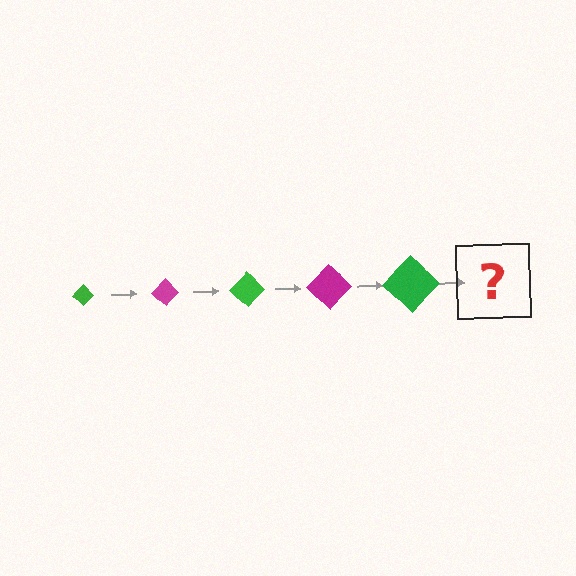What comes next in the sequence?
The next element should be a magenta diamond, larger than the previous one.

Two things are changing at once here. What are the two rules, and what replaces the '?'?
The two rules are that the diamond grows larger each step and the color cycles through green and magenta. The '?' should be a magenta diamond, larger than the previous one.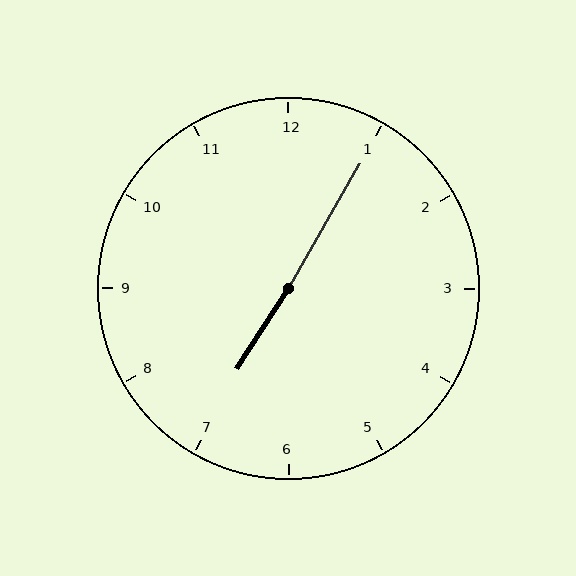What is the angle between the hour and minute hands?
Approximately 178 degrees.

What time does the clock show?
7:05.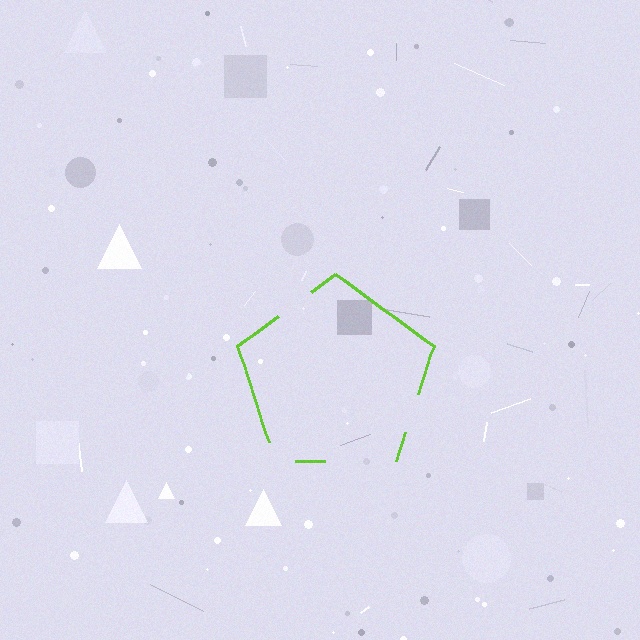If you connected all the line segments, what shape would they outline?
They would outline a pentagon.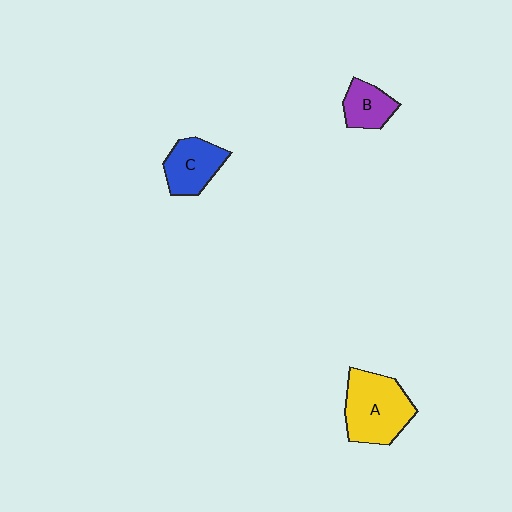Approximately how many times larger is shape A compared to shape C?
Approximately 1.5 times.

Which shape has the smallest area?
Shape B (purple).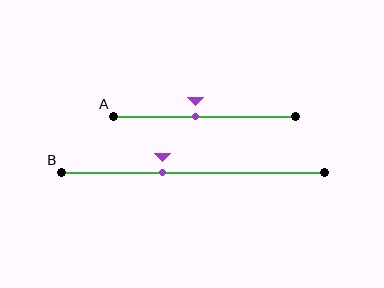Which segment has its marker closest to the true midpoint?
Segment A has its marker closest to the true midpoint.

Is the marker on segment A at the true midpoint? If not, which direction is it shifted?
No, the marker on segment A is shifted to the left by about 5% of the segment length.